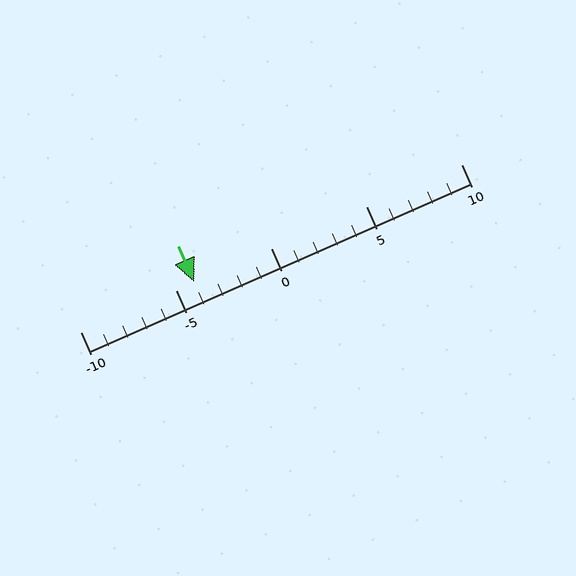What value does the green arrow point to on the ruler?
The green arrow points to approximately -4.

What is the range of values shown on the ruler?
The ruler shows values from -10 to 10.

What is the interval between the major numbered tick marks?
The major tick marks are spaced 5 units apart.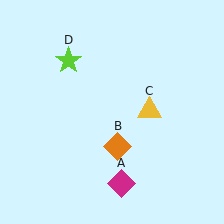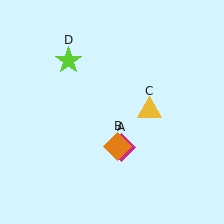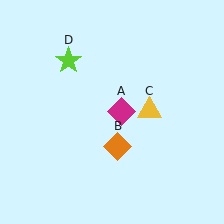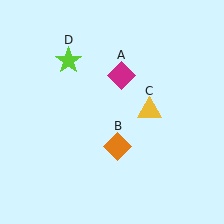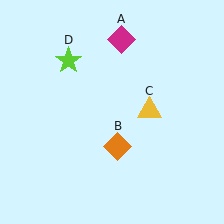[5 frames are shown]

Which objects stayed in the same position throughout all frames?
Orange diamond (object B) and yellow triangle (object C) and lime star (object D) remained stationary.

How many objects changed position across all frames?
1 object changed position: magenta diamond (object A).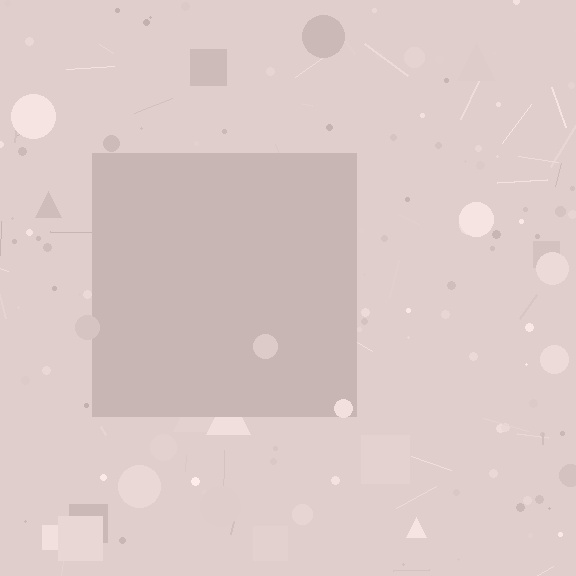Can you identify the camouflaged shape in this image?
The camouflaged shape is a square.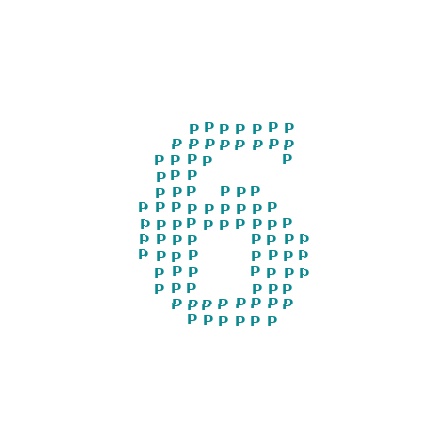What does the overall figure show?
The overall figure shows the digit 6.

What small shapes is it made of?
It is made of small letter P's.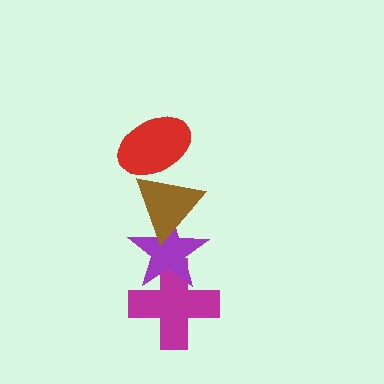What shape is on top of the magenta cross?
The purple star is on top of the magenta cross.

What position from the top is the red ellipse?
The red ellipse is 1st from the top.